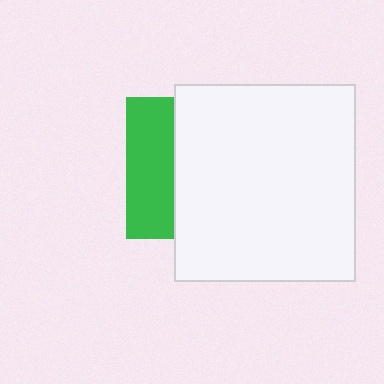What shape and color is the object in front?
The object in front is a white rectangle.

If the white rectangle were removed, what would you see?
You would see the complete green square.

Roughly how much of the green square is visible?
A small part of it is visible (roughly 34%).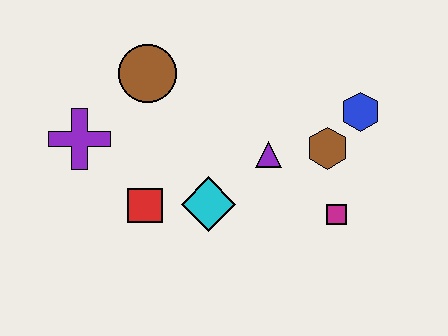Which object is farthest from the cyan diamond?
The blue hexagon is farthest from the cyan diamond.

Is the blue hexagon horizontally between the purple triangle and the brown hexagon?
No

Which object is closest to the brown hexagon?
The blue hexagon is closest to the brown hexagon.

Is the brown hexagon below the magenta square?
No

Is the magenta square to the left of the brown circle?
No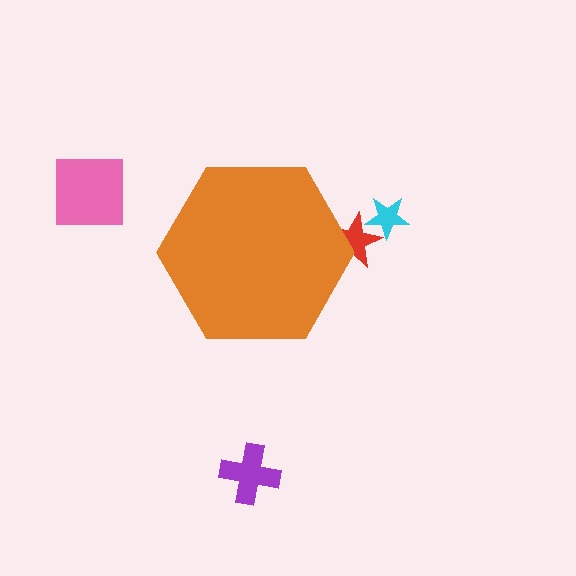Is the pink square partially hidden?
No, the pink square is fully visible.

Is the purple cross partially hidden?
No, the purple cross is fully visible.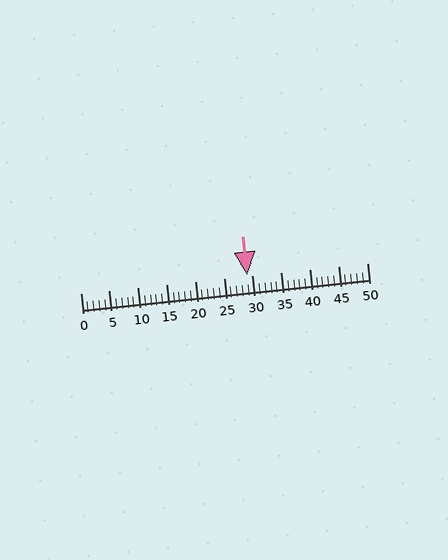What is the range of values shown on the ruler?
The ruler shows values from 0 to 50.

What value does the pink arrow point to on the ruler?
The pink arrow points to approximately 29.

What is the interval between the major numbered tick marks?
The major tick marks are spaced 5 units apart.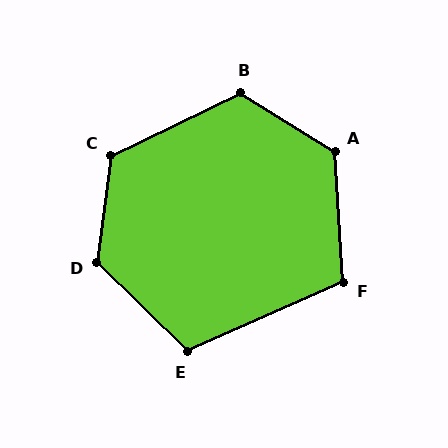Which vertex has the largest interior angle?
D, at approximately 127 degrees.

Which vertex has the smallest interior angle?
F, at approximately 110 degrees.